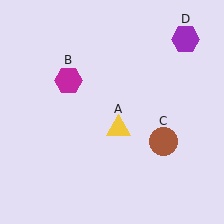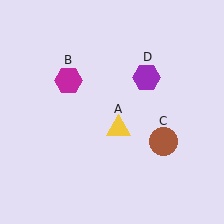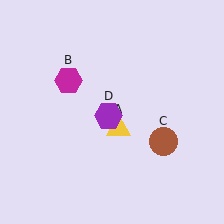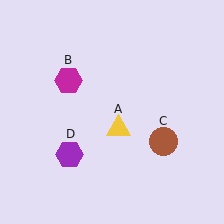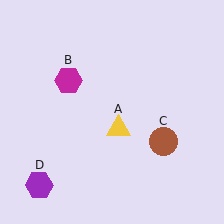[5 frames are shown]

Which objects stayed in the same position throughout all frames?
Yellow triangle (object A) and magenta hexagon (object B) and brown circle (object C) remained stationary.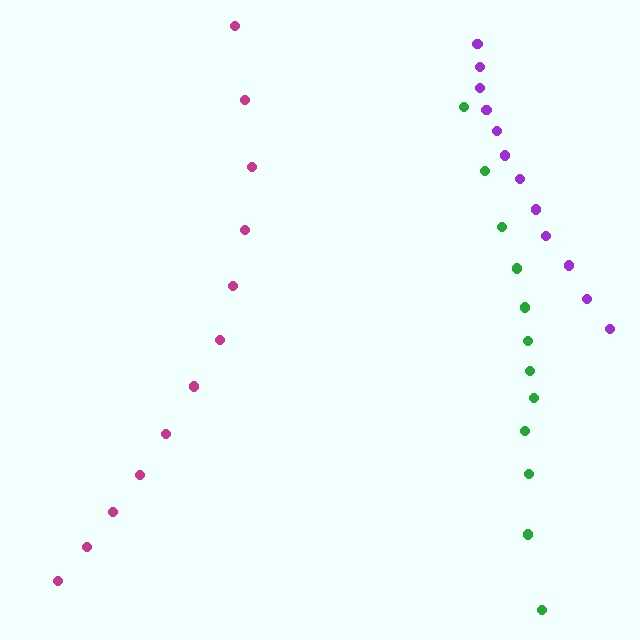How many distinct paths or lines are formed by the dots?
There are 3 distinct paths.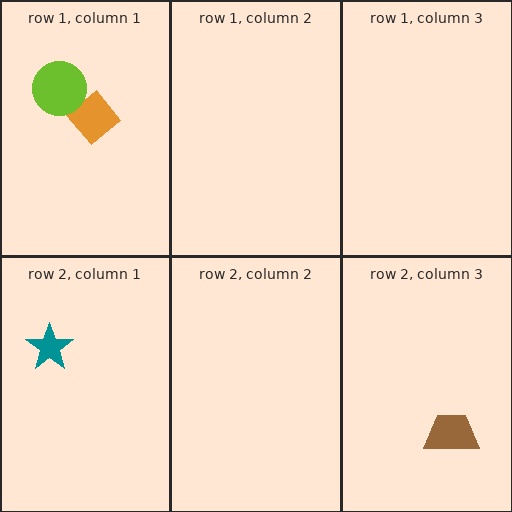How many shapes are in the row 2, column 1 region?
1.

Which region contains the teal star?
The row 2, column 1 region.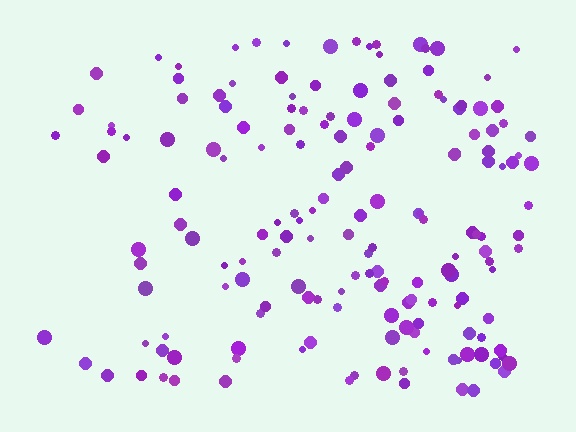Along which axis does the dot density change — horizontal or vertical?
Horizontal.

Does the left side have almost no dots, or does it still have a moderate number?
Still a moderate number, just noticeably fewer than the right.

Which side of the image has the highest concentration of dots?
The right.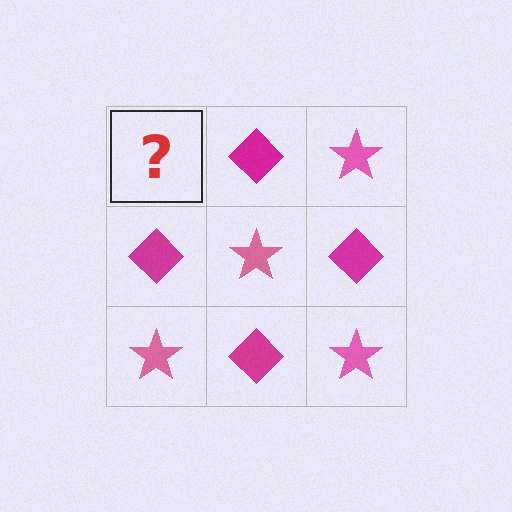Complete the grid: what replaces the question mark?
The question mark should be replaced with a pink star.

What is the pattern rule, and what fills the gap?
The rule is that it alternates pink star and magenta diamond in a checkerboard pattern. The gap should be filled with a pink star.